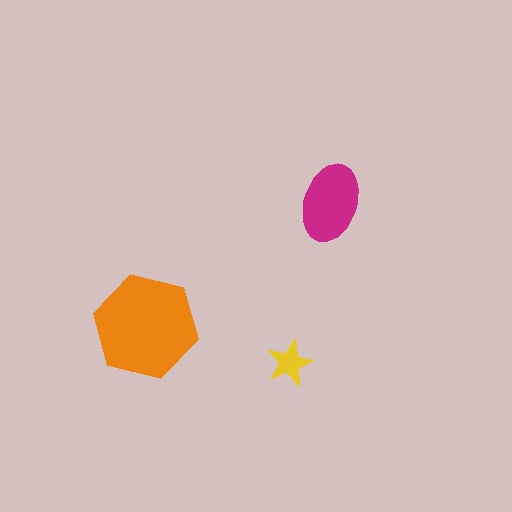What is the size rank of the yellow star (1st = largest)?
3rd.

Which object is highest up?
The magenta ellipse is topmost.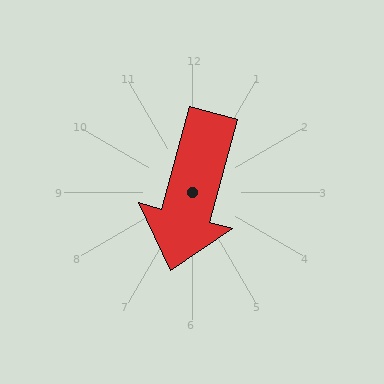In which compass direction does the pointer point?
South.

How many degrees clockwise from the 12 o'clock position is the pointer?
Approximately 195 degrees.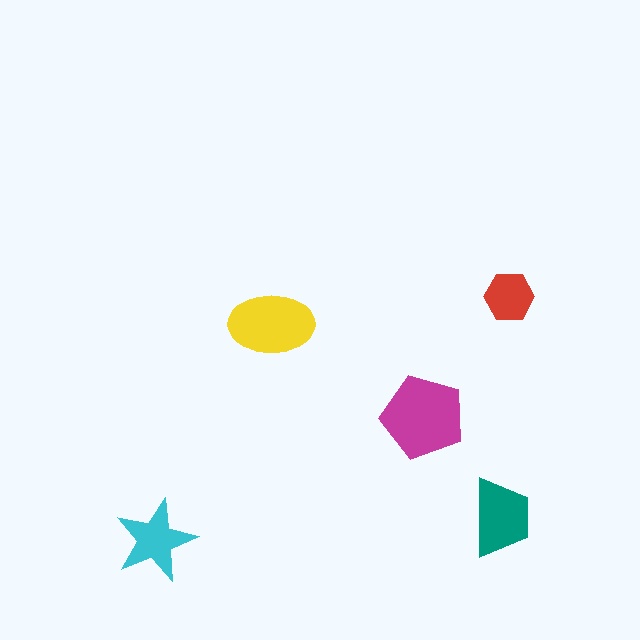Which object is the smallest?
The red hexagon.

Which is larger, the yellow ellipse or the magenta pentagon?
The magenta pentagon.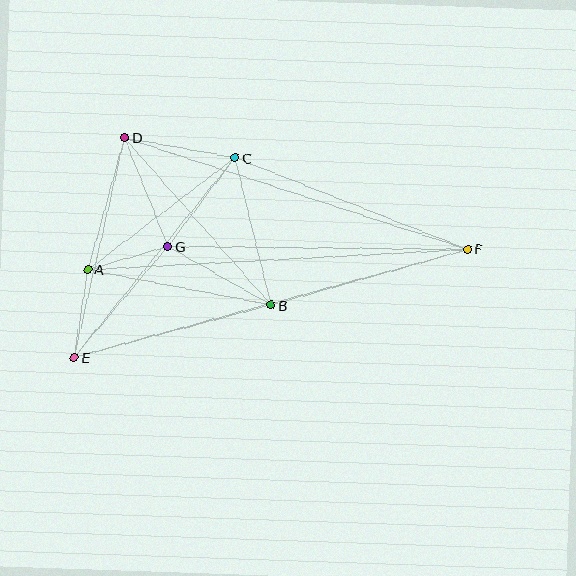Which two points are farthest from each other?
Points E and F are farthest from each other.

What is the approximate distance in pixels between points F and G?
The distance between F and G is approximately 300 pixels.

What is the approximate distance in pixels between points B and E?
The distance between B and E is approximately 204 pixels.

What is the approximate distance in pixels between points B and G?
The distance between B and G is approximately 119 pixels.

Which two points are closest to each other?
Points A and G are closest to each other.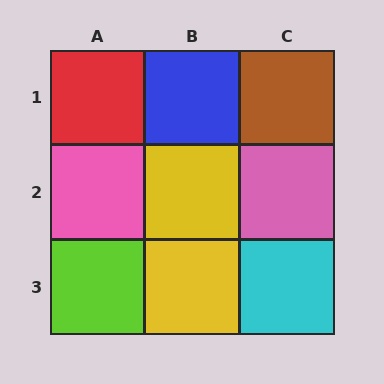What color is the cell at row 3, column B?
Yellow.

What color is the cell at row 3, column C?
Cyan.